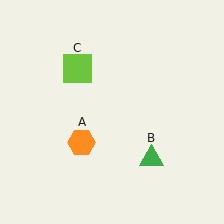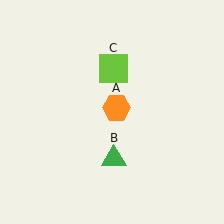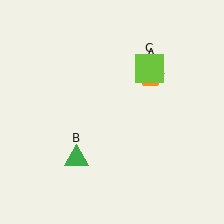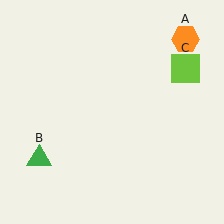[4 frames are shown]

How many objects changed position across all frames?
3 objects changed position: orange hexagon (object A), green triangle (object B), lime square (object C).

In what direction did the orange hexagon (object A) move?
The orange hexagon (object A) moved up and to the right.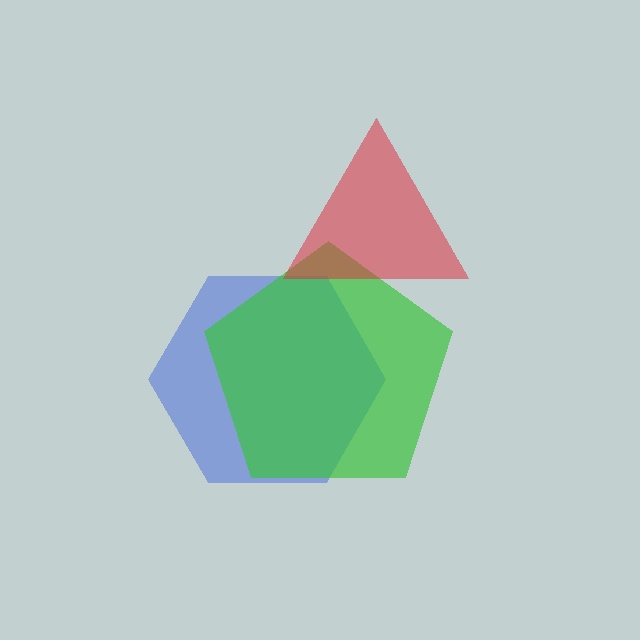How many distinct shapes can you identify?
There are 3 distinct shapes: a blue hexagon, a green pentagon, a red triangle.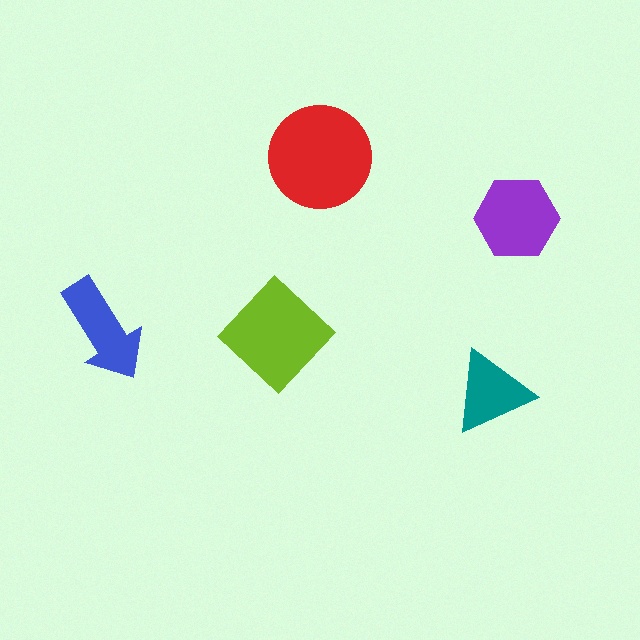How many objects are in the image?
There are 5 objects in the image.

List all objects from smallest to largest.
The teal triangle, the blue arrow, the purple hexagon, the lime diamond, the red circle.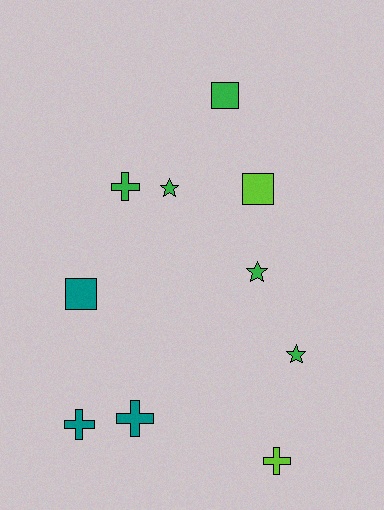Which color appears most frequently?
Green, with 5 objects.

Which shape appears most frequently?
Cross, with 4 objects.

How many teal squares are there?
There is 1 teal square.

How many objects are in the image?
There are 10 objects.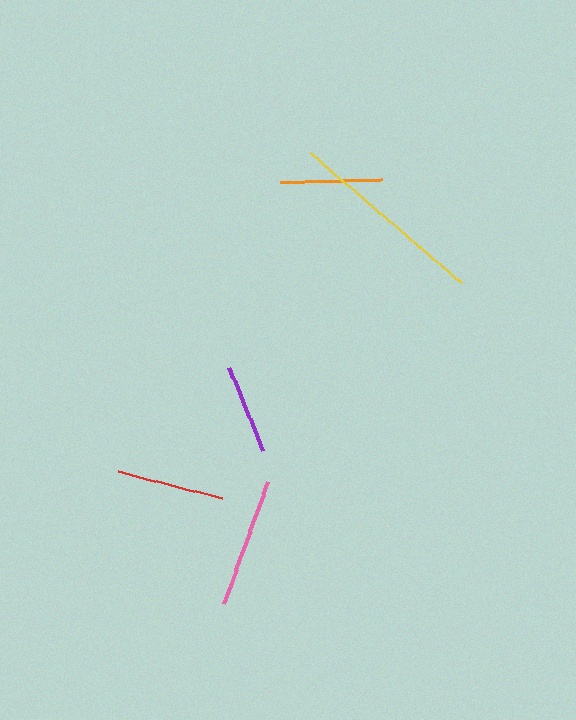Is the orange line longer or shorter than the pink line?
The pink line is longer than the orange line.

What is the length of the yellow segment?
The yellow segment is approximately 200 pixels long.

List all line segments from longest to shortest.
From longest to shortest: yellow, pink, red, orange, purple.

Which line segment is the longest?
The yellow line is the longest at approximately 200 pixels.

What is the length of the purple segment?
The purple segment is approximately 90 pixels long.